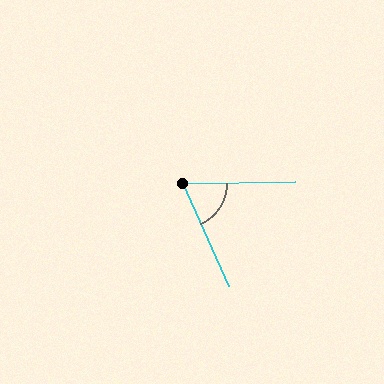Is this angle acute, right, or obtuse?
It is acute.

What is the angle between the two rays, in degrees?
Approximately 67 degrees.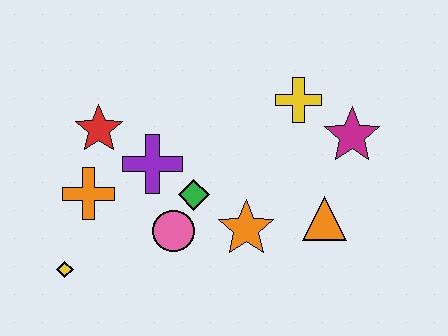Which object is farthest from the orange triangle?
The yellow diamond is farthest from the orange triangle.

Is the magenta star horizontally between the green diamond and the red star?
No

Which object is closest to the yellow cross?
The magenta star is closest to the yellow cross.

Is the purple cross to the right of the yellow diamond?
Yes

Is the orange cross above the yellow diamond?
Yes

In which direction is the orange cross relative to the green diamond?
The orange cross is to the left of the green diamond.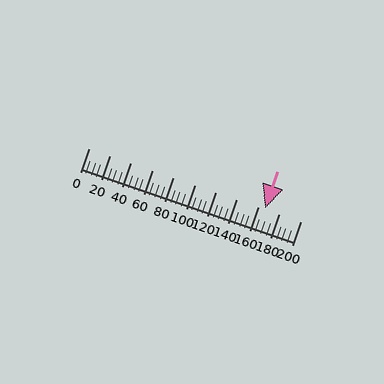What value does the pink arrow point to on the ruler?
The pink arrow points to approximately 166.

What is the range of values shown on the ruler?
The ruler shows values from 0 to 200.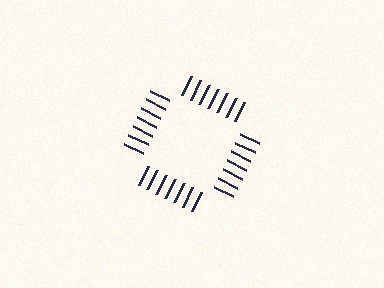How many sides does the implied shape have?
4 sides — the line-ends trace a square.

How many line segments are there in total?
28 — 7 along each of the 4 edges.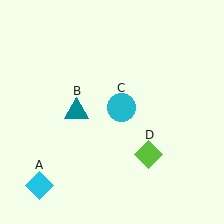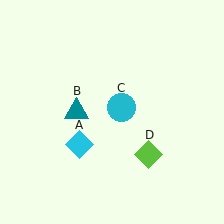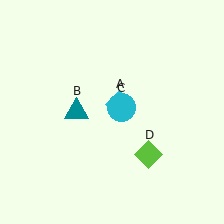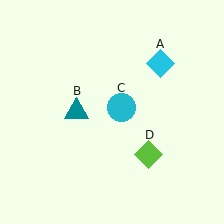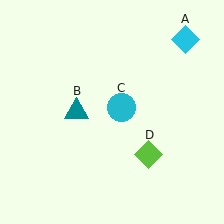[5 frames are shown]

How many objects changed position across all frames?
1 object changed position: cyan diamond (object A).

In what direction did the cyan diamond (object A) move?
The cyan diamond (object A) moved up and to the right.